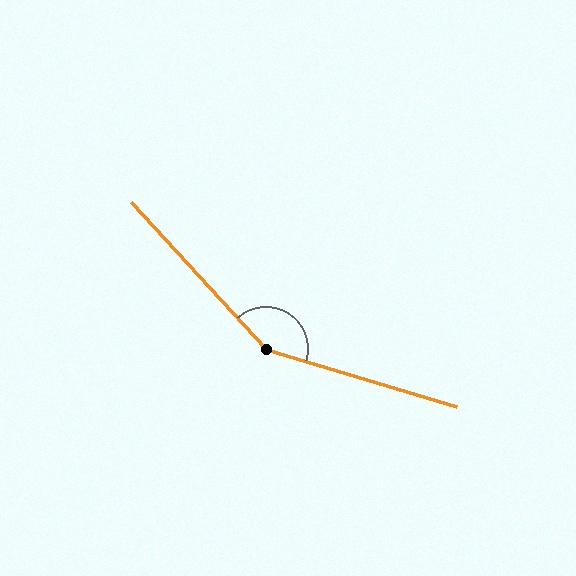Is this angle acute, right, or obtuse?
It is obtuse.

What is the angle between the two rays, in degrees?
Approximately 149 degrees.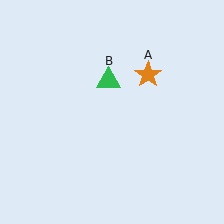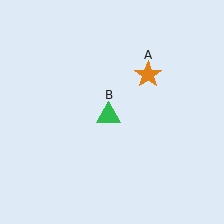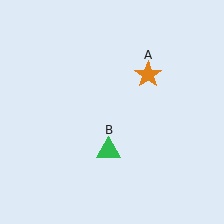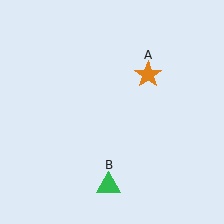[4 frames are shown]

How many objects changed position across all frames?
1 object changed position: green triangle (object B).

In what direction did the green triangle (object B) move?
The green triangle (object B) moved down.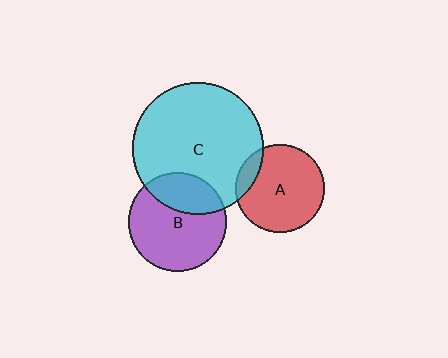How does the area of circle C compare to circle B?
Approximately 1.8 times.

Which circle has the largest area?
Circle C (cyan).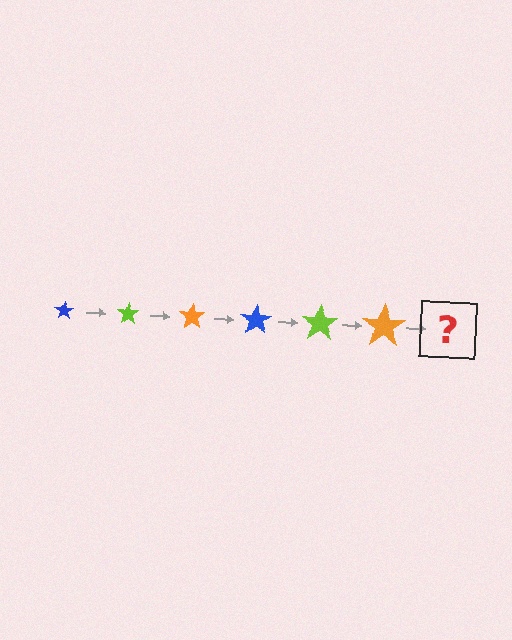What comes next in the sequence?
The next element should be a blue star, larger than the previous one.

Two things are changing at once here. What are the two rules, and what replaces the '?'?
The two rules are that the star grows larger each step and the color cycles through blue, lime, and orange. The '?' should be a blue star, larger than the previous one.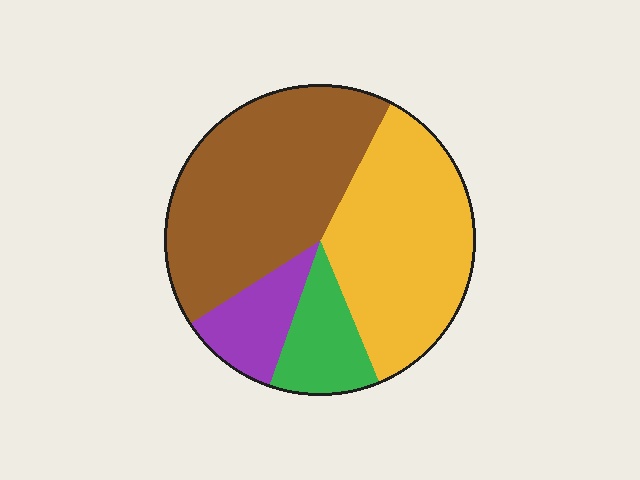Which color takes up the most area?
Brown, at roughly 40%.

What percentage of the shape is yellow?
Yellow covers roughly 35% of the shape.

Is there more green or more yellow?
Yellow.